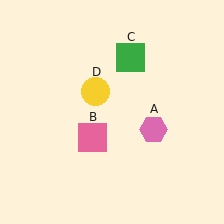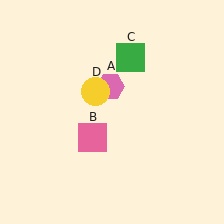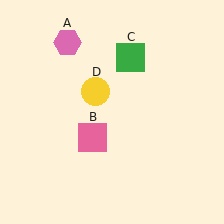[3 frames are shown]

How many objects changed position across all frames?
1 object changed position: pink hexagon (object A).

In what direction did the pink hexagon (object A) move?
The pink hexagon (object A) moved up and to the left.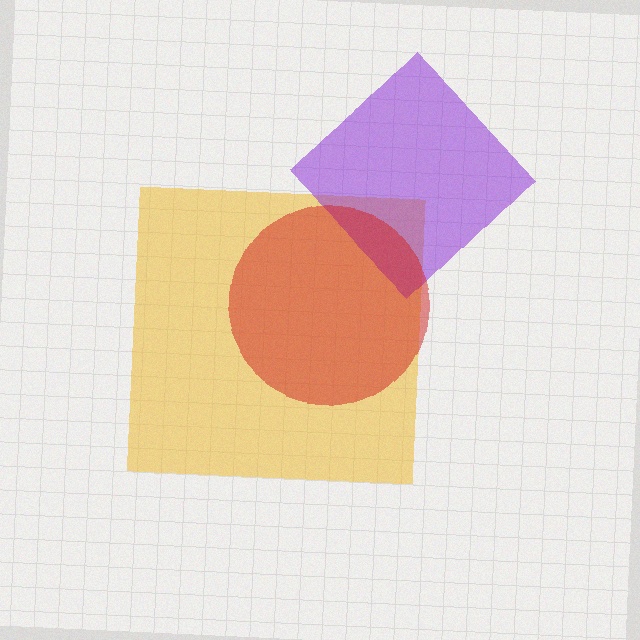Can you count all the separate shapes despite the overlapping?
Yes, there are 3 separate shapes.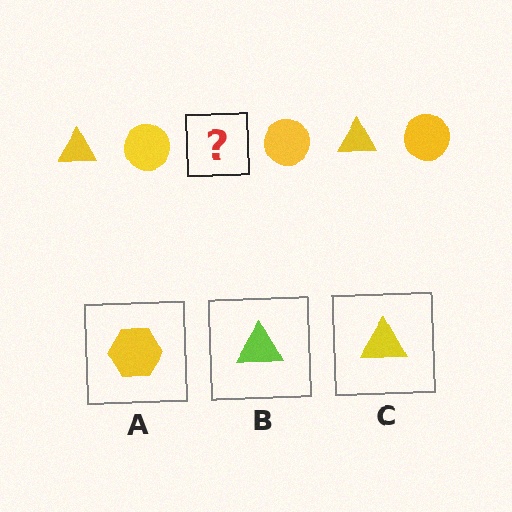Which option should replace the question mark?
Option C.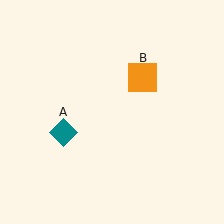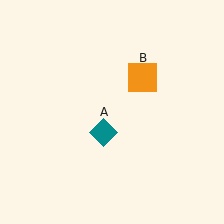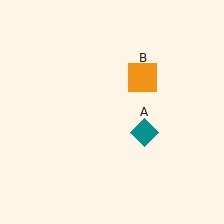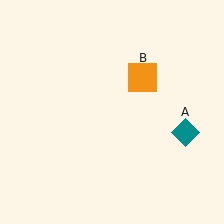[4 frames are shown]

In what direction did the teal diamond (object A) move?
The teal diamond (object A) moved right.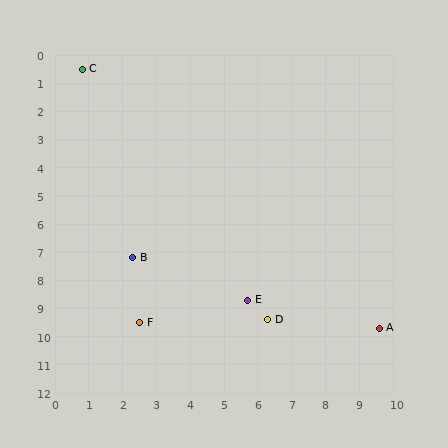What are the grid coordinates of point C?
Point C is at approximately (0.8, 0.5).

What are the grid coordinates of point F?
Point F is at approximately (2.5, 9.5).